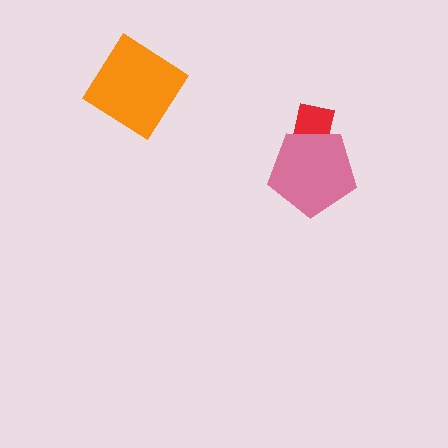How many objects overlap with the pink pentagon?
1 object overlaps with the pink pentagon.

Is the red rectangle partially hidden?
Yes, it is partially covered by another shape.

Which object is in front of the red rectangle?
The pink pentagon is in front of the red rectangle.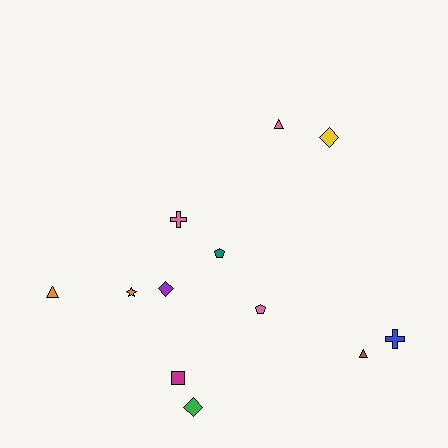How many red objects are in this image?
There are no red objects.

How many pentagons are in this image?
There are 2 pentagons.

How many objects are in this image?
There are 12 objects.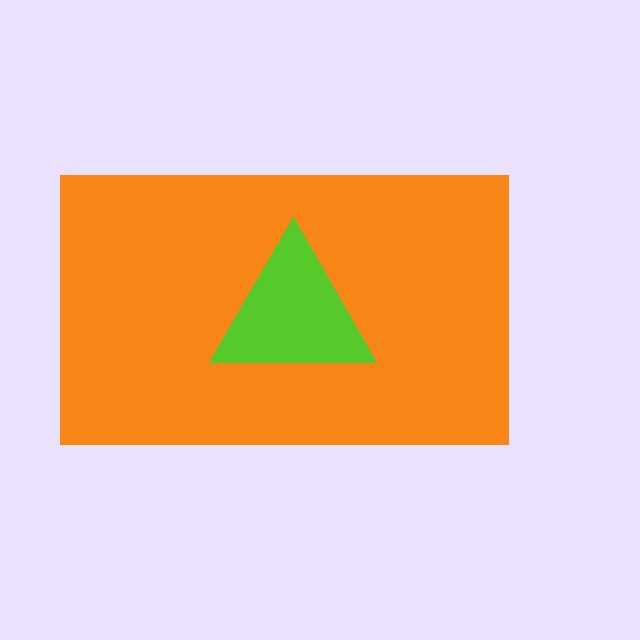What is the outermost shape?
The orange rectangle.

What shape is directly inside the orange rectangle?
The lime triangle.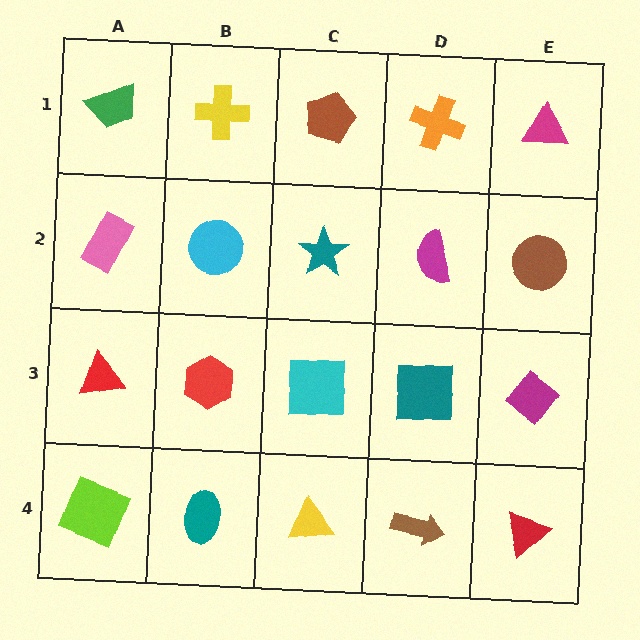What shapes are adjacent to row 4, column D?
A teal square (row 3, column D), a yellow triangle (row 4, column C), a red triangle (row 4, column E).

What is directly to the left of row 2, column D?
A teal star.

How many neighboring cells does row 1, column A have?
2.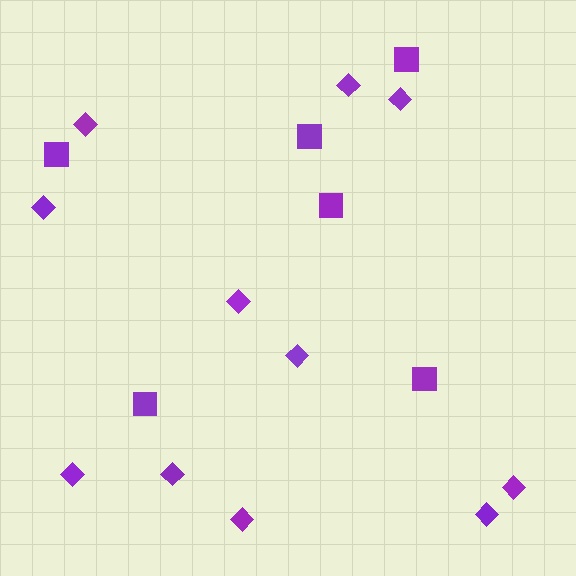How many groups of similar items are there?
There are 2 groups: one group of squares (6) and one group of diamonds (11).